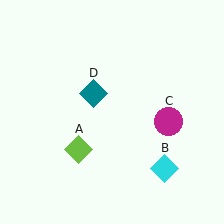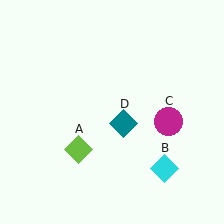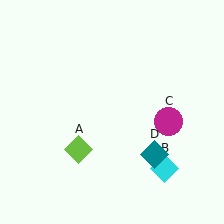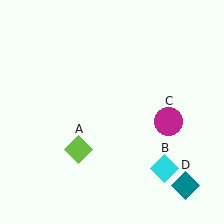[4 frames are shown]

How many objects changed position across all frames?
1 object changed position: teal diamond (object D).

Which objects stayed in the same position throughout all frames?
Lime diamond (object A) and cyan diamond (object B) and magenta circle (object C) remained stationary.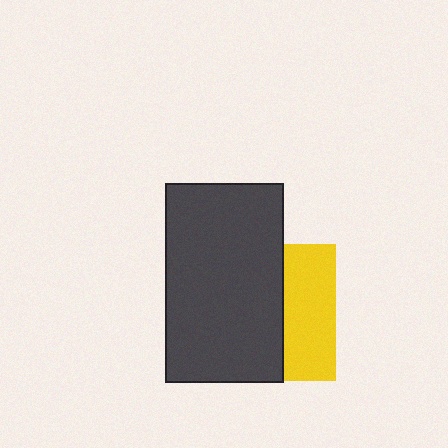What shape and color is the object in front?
The object in front is a dark gray rectangle.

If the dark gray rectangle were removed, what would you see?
You would see the complete yellow square.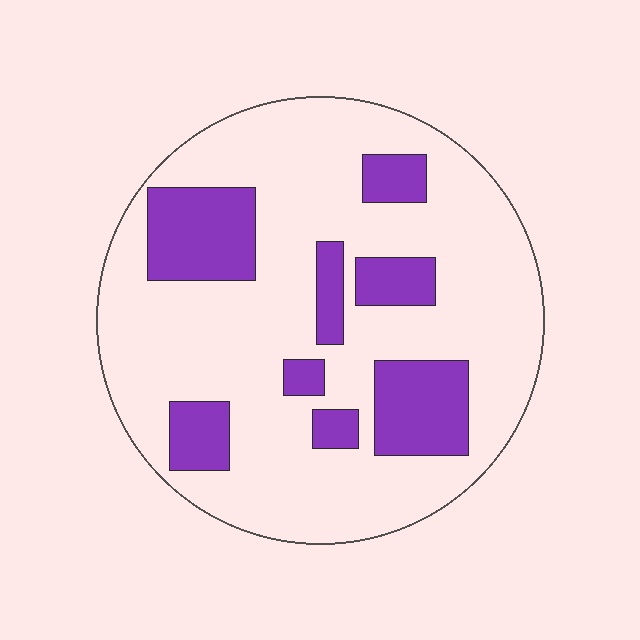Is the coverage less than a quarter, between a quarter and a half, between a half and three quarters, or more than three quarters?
Less than a quarter.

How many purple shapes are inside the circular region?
8.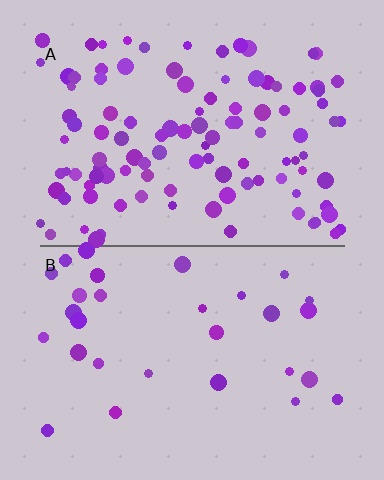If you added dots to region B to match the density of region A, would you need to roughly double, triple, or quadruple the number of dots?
Approximately quadruple.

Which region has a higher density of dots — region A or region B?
A (the top).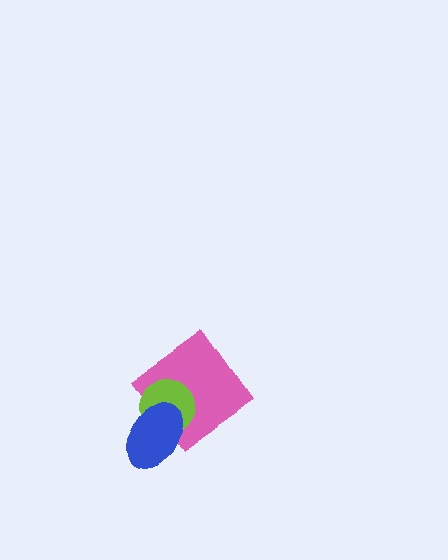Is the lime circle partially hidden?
Yes, it is partially covered by another shape.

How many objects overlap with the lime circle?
2 objects overlap with the lime circle.